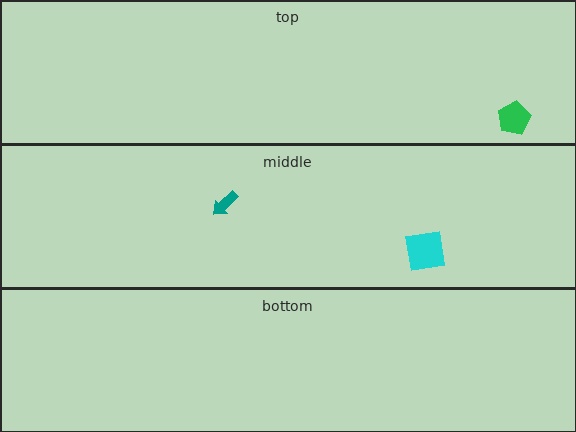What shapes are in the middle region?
The teal arrow, the cyan square.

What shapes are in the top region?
The green pentagon.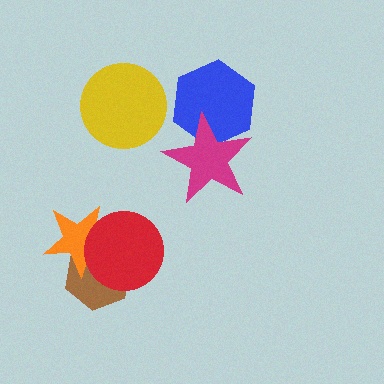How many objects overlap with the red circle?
2 objects overlap with the red circle.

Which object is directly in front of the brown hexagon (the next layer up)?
The orange star is directly in front of the brown hexagon.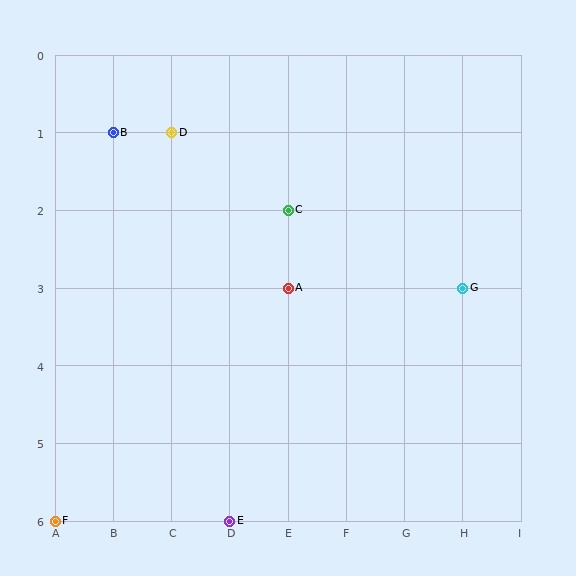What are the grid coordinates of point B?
Point B is at grid coordinates (B, 1).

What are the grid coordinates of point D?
Point D is at grid coordinates (C, 1).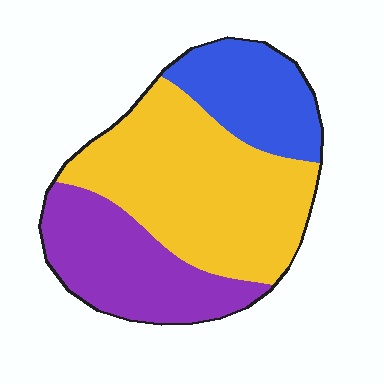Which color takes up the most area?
Yellow, at roughly 50%.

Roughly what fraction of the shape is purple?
Purple covers 29% of the shape.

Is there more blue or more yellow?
Yellow.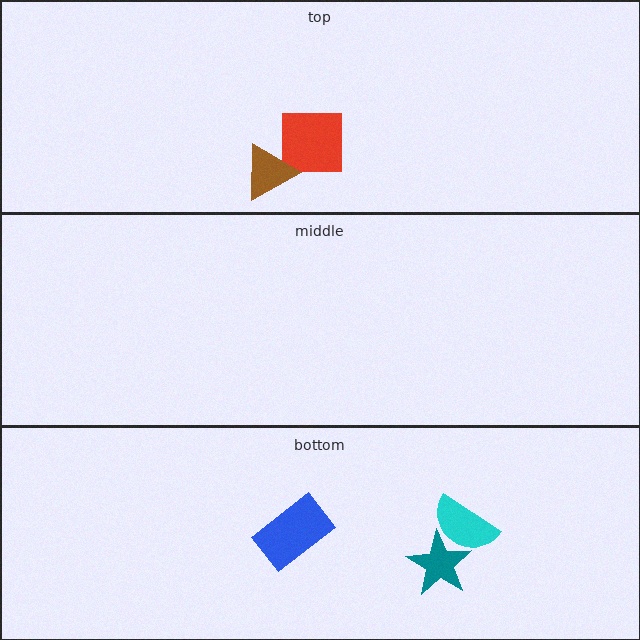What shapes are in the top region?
The red square, the brown triangle.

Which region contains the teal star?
The bottom region.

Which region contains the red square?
The top region.